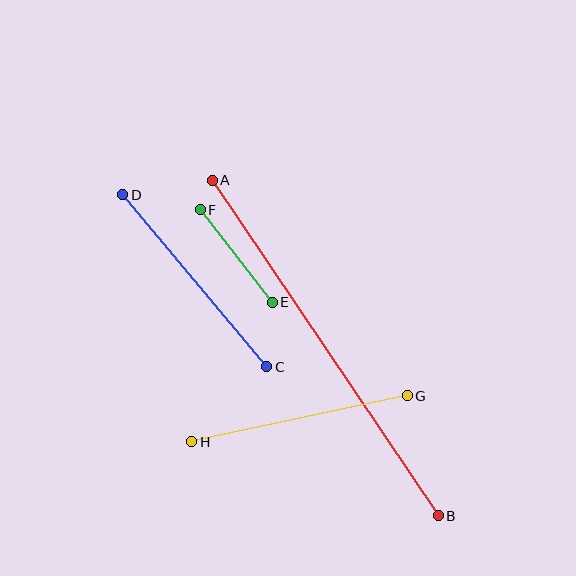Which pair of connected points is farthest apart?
Points A and B are farthest apart.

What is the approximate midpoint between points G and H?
The midpoint is at approximately (300, 419) pixels.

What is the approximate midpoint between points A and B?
The midpoint is at approximately (325, 348) pixels.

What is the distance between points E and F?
The distance is approximately 117 pixels.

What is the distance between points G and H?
The distance is approximately 220 pixels.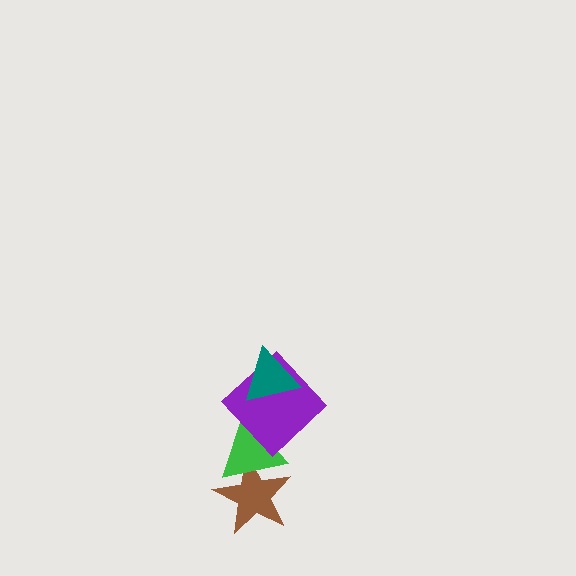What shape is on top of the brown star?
The green triangle is on top of the brown star.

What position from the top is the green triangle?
The green triangle is 3rd from the top.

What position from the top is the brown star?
The brown star is 4th from the top.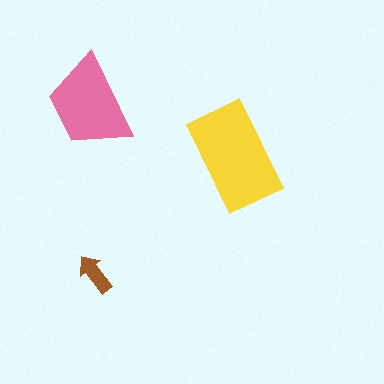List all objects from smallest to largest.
The brown arrow, the pink trapezoid, the yellow rectangle.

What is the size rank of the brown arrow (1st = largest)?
3rd.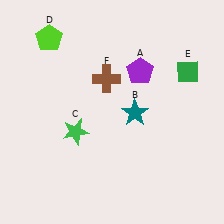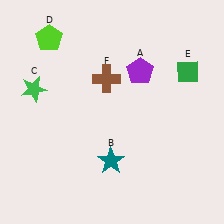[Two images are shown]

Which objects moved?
The objects that moved are: the teal star (B), the green star (C).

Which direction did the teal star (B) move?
The teal star (B) moved down.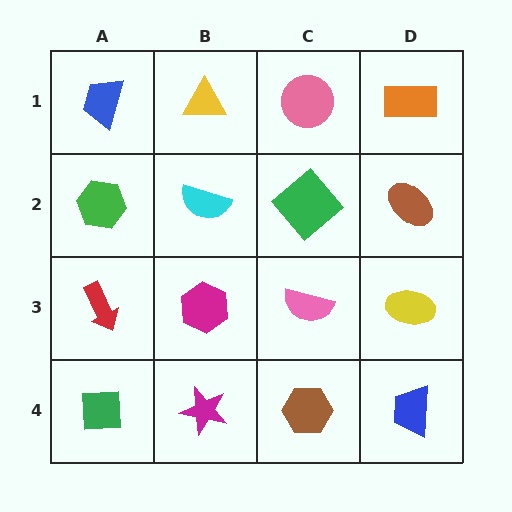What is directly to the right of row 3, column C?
A yellow ellipse.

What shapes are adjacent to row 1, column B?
A cyan semicircle (row 2, column B), a blue trapezoid (row 1, column A), a pink circle (row 1, column C).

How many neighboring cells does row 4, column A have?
2.